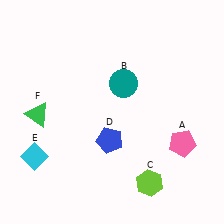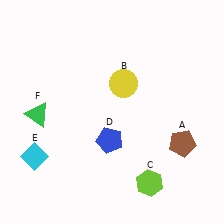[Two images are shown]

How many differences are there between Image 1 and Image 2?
There are 2 differences between the two images.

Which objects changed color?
A changed from pink to brown. B changed from teal to yellow.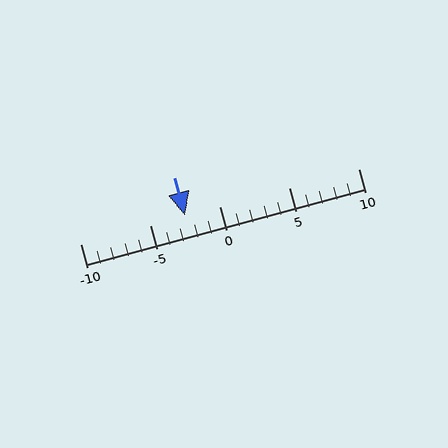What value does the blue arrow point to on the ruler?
The blue arrow points to approximately -2.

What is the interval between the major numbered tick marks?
The major tick marks are spaced 5 units apart.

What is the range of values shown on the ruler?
The ruler shows values from -10 to 10.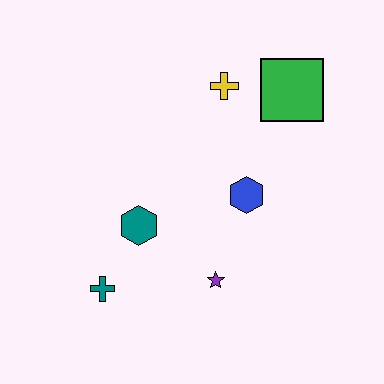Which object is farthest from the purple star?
The green square is farthest from the purple star.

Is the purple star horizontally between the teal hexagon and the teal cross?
No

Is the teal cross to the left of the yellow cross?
Yes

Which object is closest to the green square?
The yellow cross is closest to the green square.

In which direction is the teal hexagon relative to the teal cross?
The teal hexagon is above the teal cross.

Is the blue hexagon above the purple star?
Yes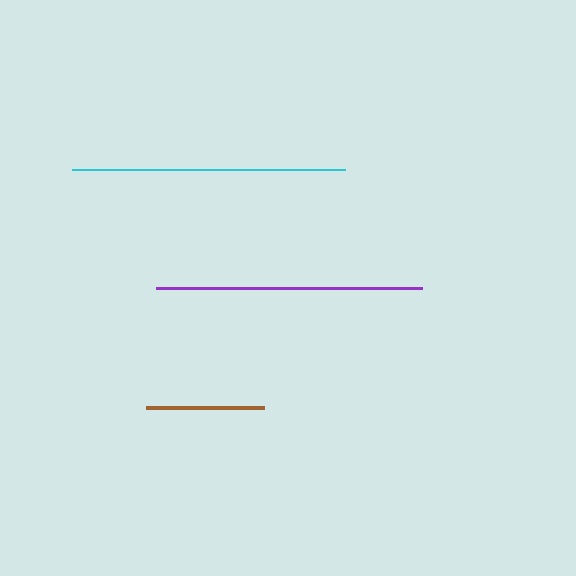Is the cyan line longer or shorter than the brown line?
The cyan line is longer than the brown line.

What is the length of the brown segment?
The brown segment is approximately 118 pixels long.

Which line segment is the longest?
The cyan line is the longest at approximately 273 pixels.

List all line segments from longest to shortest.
From longest to shortest: cyan, purple, brown.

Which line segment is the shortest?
The brown line is the shortest at approximately 118 pixels.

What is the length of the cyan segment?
The cyan segment is approximately 273 pixels long.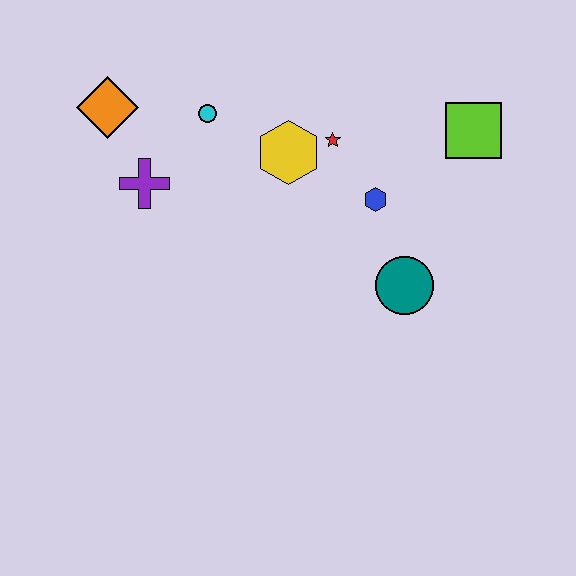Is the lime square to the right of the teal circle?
Yes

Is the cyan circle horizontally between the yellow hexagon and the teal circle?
No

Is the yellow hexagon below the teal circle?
No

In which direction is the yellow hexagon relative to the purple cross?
The yellow hexagon is to the right of the purple cross.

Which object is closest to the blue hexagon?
The red star is closest to the blue hexagon.